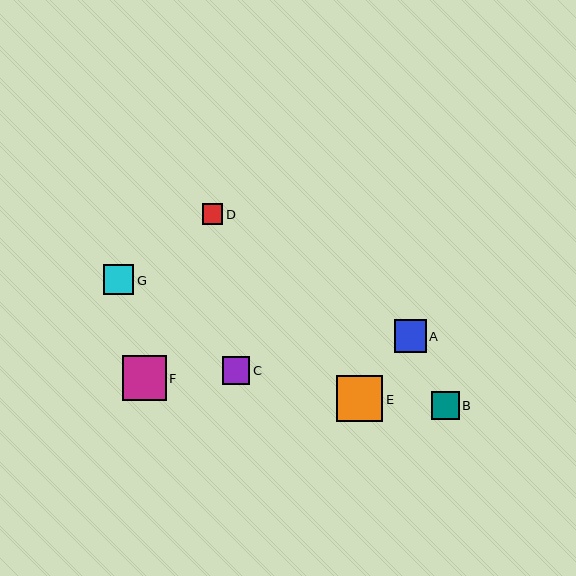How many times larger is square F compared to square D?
Square F is approximately 2.2 times the size of square D.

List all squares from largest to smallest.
From largest to smallest: E, F, A, G, B, C, D.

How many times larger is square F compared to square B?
Square F is approximately 1.6 times the size of square B.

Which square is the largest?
Square E is the largest with a size of approximately 46 pixels.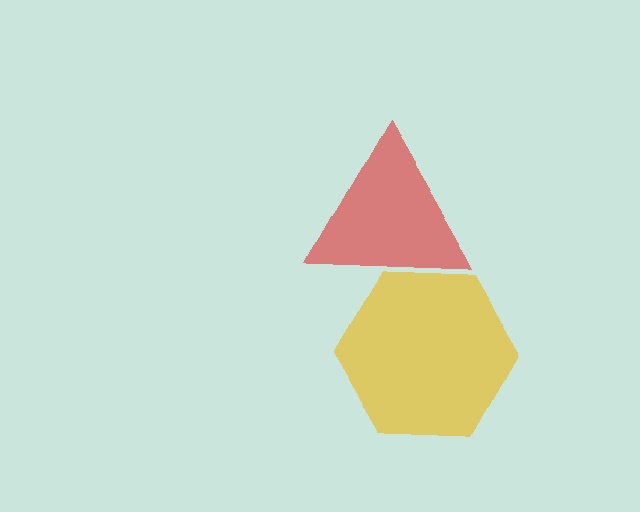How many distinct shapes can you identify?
There are 2 distinct shapes: a yellow hexagon, a red triangle.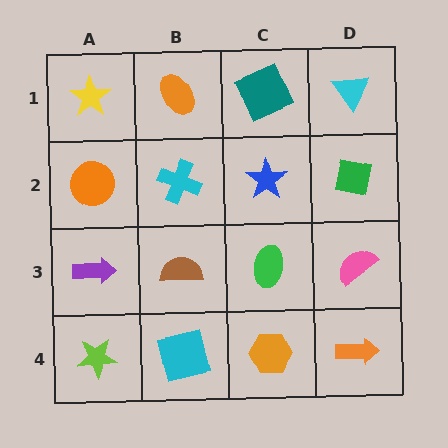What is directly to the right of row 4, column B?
An orange hexagon.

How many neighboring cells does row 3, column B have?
4.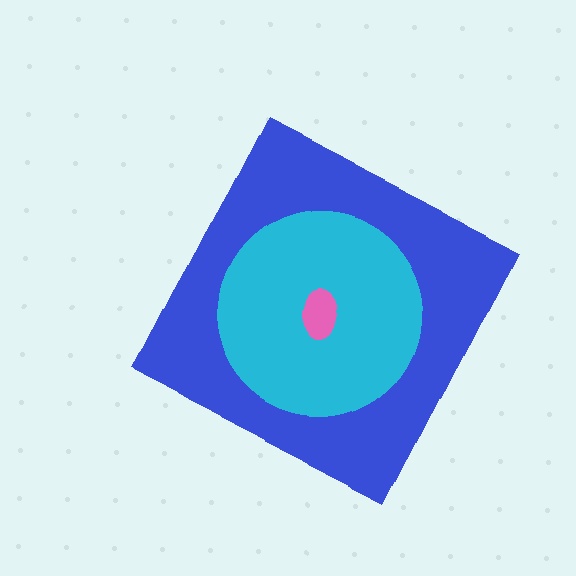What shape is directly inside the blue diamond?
The cyan circle.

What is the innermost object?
The pink ellipse.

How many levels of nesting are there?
3.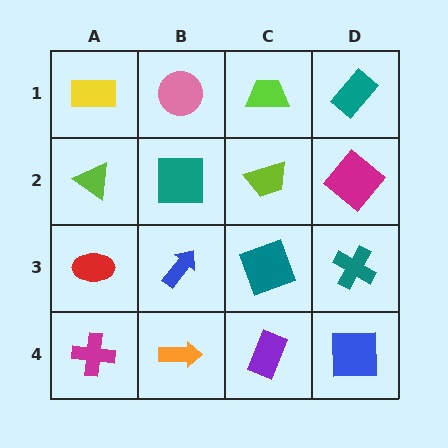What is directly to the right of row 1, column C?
A teal rectangle.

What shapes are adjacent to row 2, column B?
A pink circle (row 1, column B), a blue arrow (row 3, column B), a lime triangle (row 2, column A), a lime trapezoid (row 2, column C).